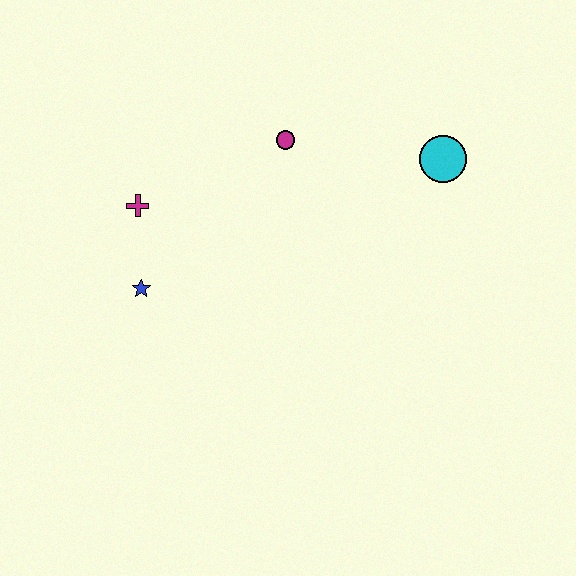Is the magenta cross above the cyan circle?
No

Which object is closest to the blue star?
The magenta cross is closest to the blue star.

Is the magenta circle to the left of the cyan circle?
Yes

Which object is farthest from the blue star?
The cyan circle is farthest from the blue star.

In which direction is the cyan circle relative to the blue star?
The cyan circle is to the right of the blue star.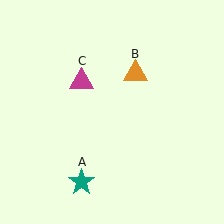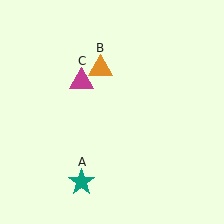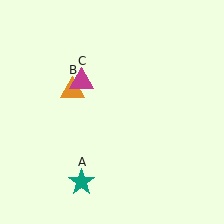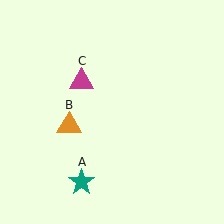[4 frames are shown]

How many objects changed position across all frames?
1 object changed position: orange triangle (object B).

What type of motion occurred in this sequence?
The orange triangle (object B) rotated counterclockwise around the center of the scene.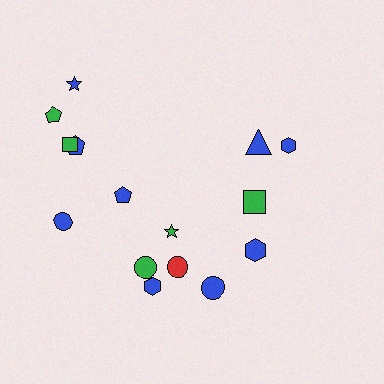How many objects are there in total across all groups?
There are 15 objects.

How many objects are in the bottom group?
There are 6 objects.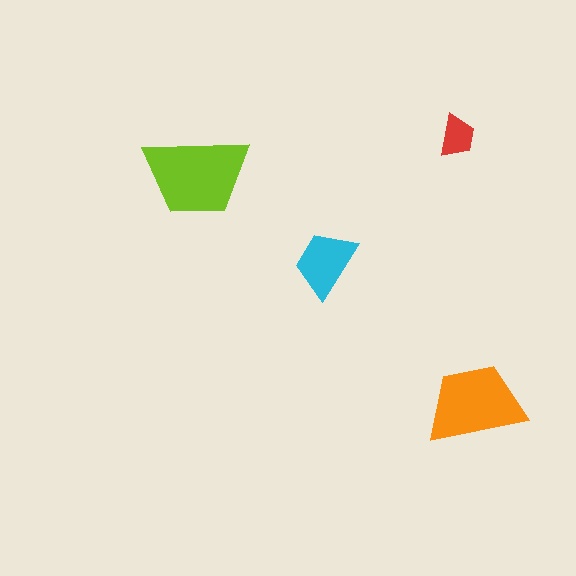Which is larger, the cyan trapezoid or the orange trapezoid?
The orange one.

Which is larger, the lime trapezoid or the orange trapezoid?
The lime one.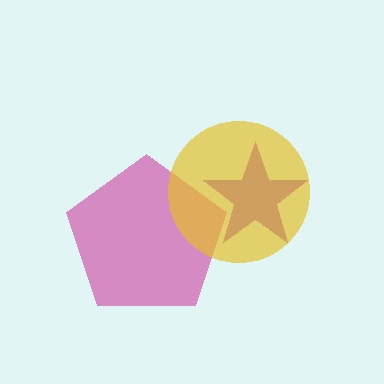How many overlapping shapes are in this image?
There are 3 overlapping shapes in the image.